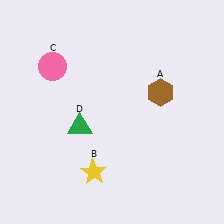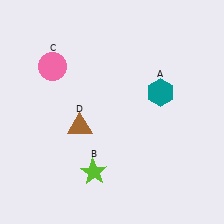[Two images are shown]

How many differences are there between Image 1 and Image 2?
There are 3 differences between the two images.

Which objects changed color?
A changed from brown to teal. B changed from yellow to lime. D changed from green to brown.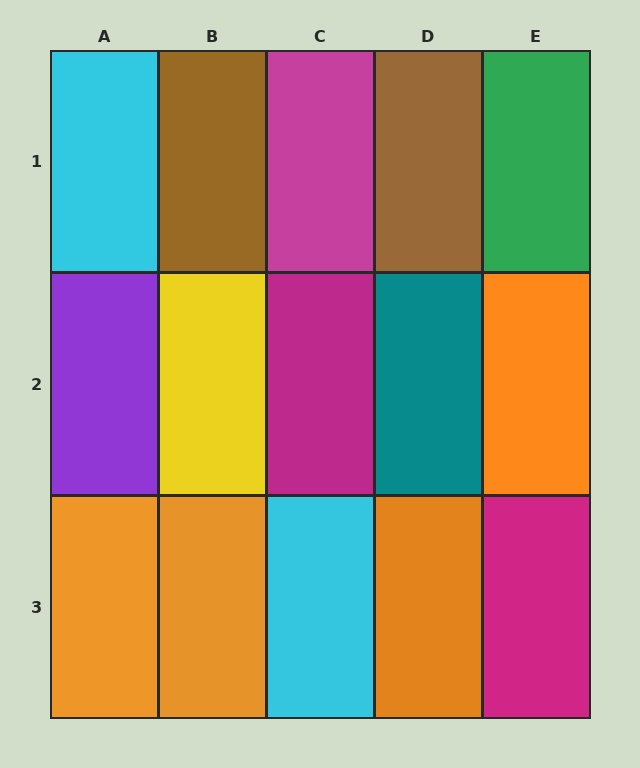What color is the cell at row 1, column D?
Brown.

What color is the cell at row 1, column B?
Brown.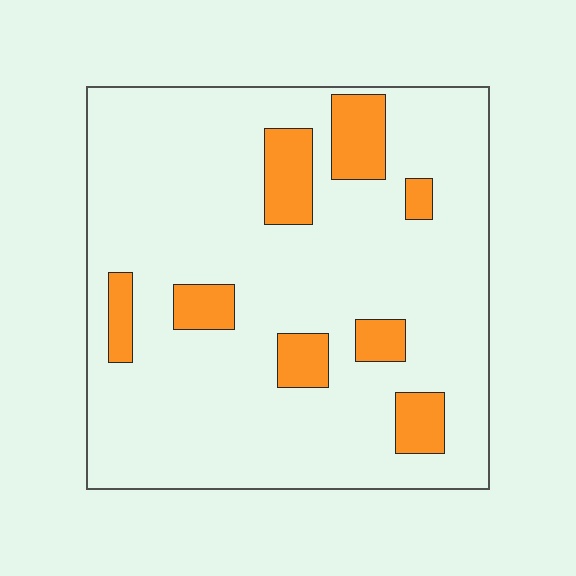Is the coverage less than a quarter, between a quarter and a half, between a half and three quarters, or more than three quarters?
Less than a quarter.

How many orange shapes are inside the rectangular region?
8.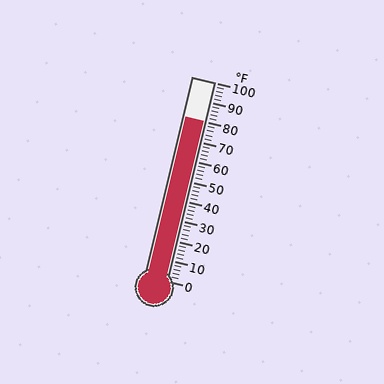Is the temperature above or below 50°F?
The temperature is above 50°F.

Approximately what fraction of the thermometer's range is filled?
The thermometer is filled to approximately 80% of its range.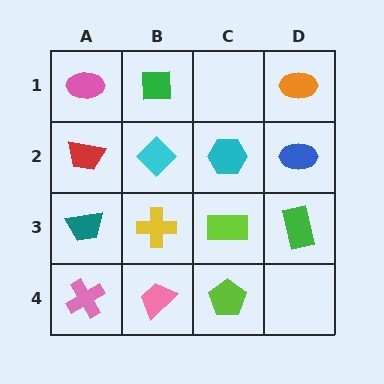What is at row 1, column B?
A green square.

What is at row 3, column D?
A green rectangle.